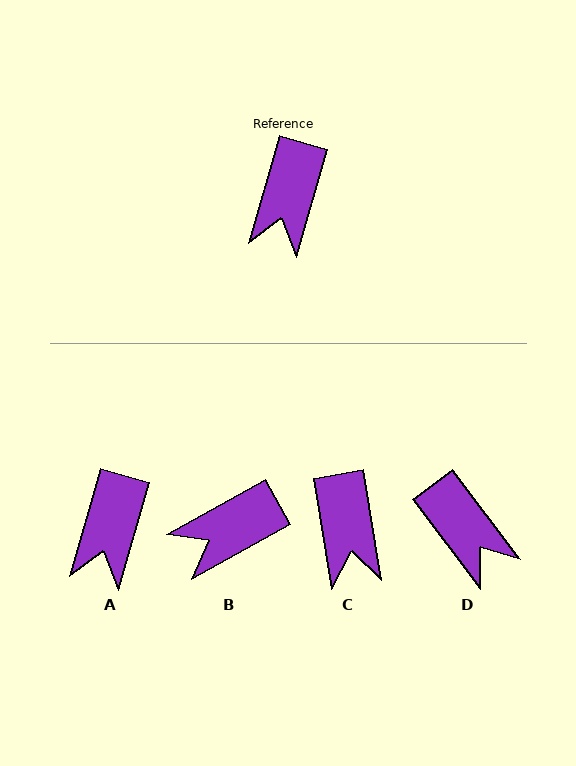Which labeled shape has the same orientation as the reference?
A.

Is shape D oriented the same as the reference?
No, it is off by about 53 degrees.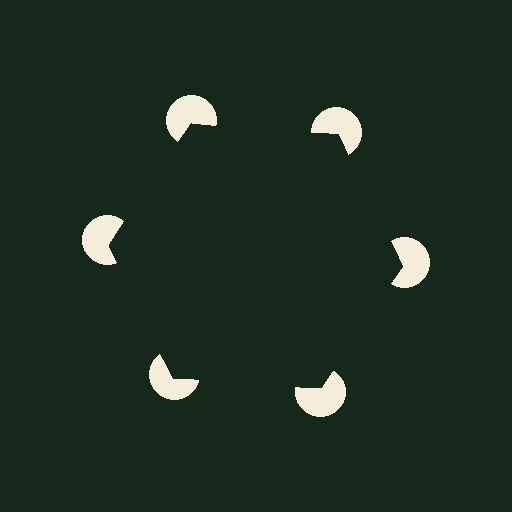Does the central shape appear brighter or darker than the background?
It typically appears slightly darker than the background, even though no actual brightness change is drawn.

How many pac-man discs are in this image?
There are 6 — one at each vertex of the illusory hexagon.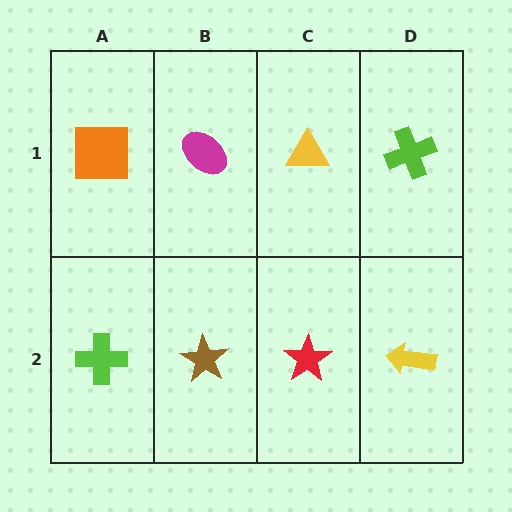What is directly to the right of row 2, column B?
A red star.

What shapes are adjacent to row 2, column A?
An orange square (row 1, column A), a brown star (row 2, column B).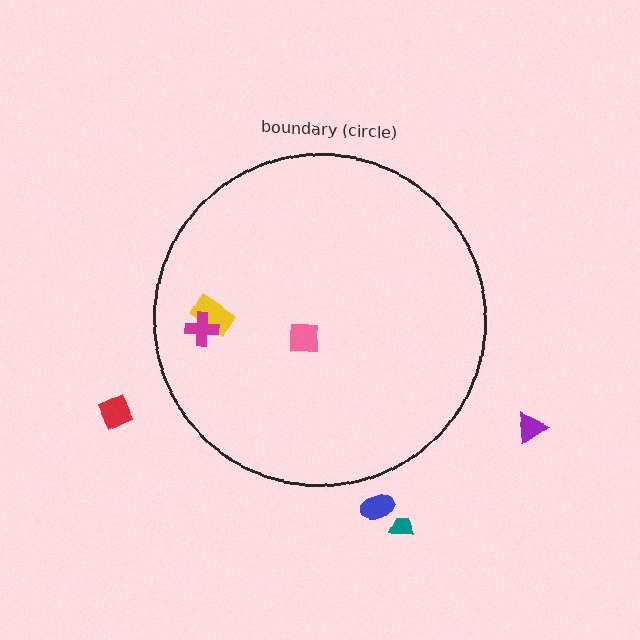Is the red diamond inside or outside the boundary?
Outside.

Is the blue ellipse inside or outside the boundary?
Outside.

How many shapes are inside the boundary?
3 inside, 4 outside.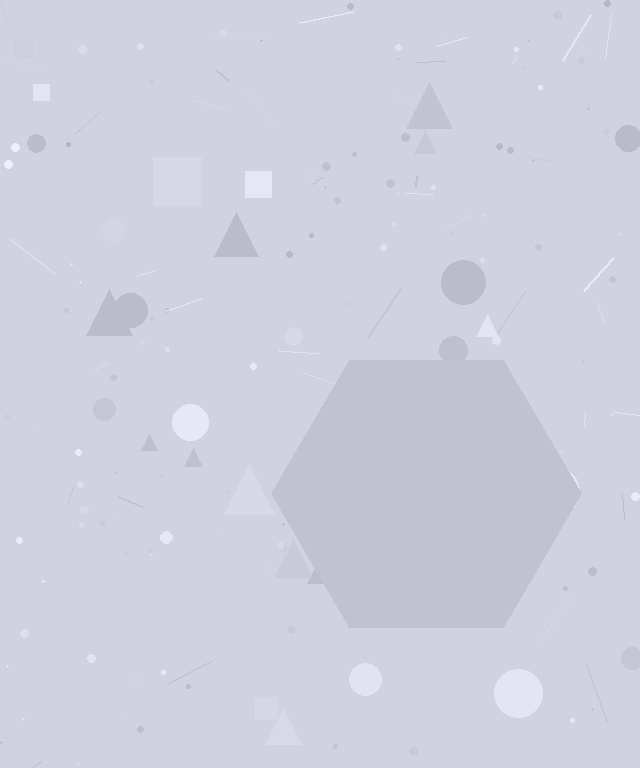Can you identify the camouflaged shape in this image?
The camouflaged shape is a hexagon.